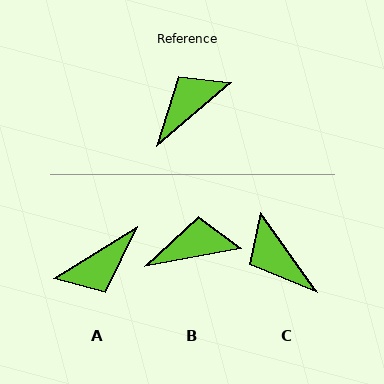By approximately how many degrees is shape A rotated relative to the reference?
Approximately 171 degrees counter-clockwise.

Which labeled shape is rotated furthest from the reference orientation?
A, about 171 degrees away.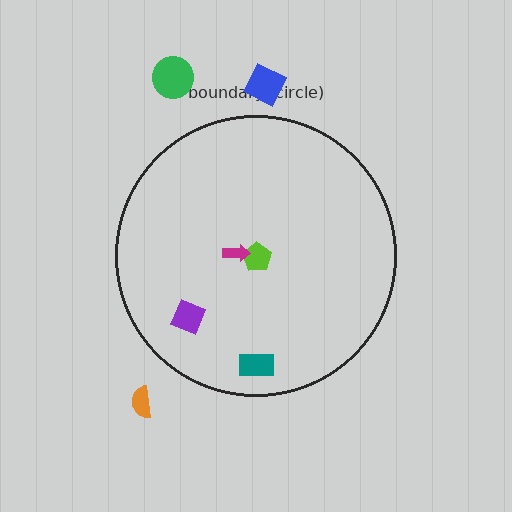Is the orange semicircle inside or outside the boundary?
Outside.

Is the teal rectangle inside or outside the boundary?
Inside.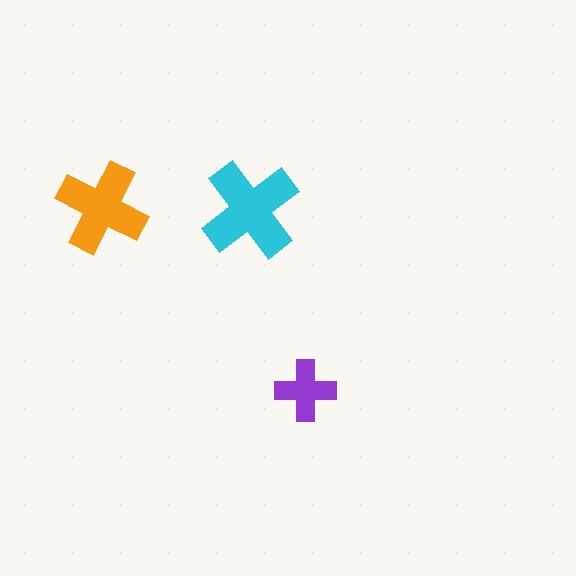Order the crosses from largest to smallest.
the cyan one, the orange one, the purple one.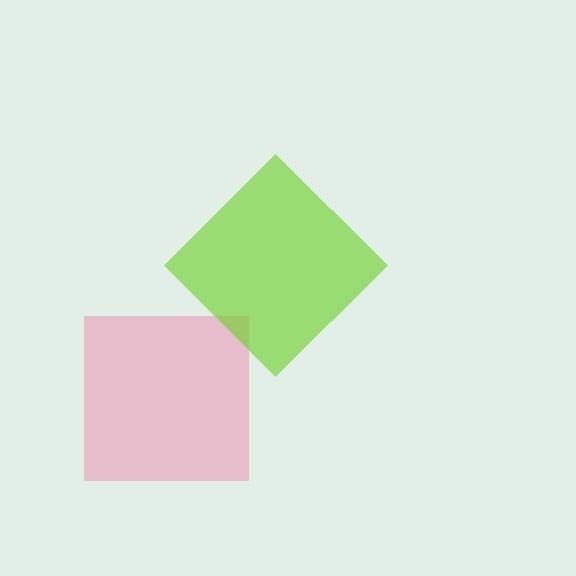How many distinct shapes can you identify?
There are 2 distinct shapes: a pink square, a lime diamond.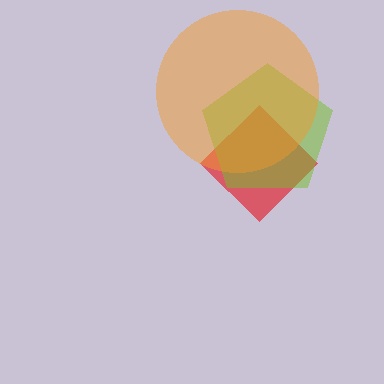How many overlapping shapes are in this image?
There are 3 overlapping shapes in the image.